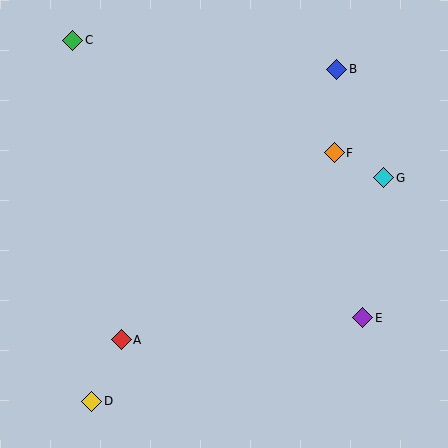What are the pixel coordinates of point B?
Point B is at (337, 69).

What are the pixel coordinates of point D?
Point D is at (92, 401).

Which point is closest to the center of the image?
Point F at (334, 153) is closest to the center.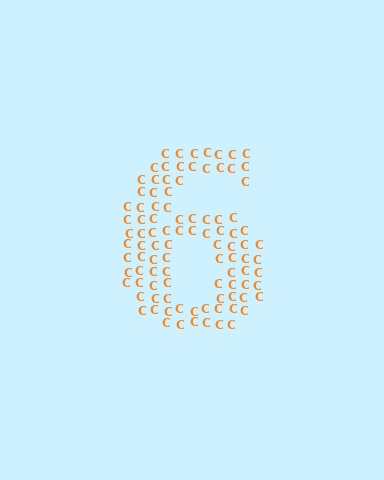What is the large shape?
The large shape is the digit 6.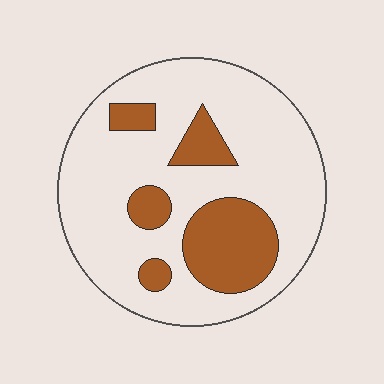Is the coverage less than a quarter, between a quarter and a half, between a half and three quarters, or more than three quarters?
Less than a quarter.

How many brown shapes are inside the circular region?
5.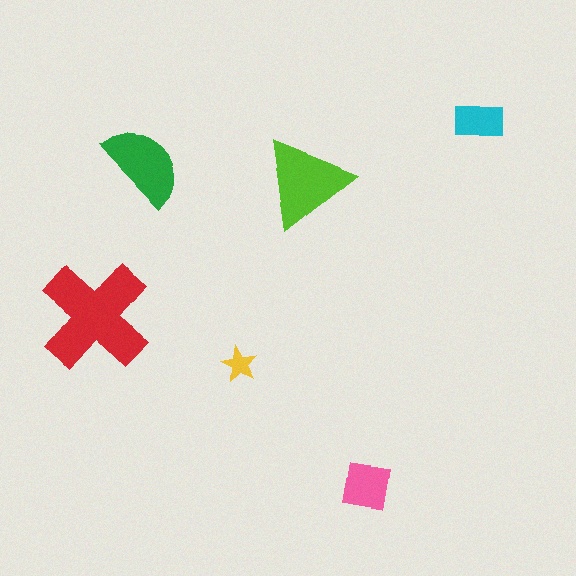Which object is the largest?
The red cross.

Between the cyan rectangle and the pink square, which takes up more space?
The pink square.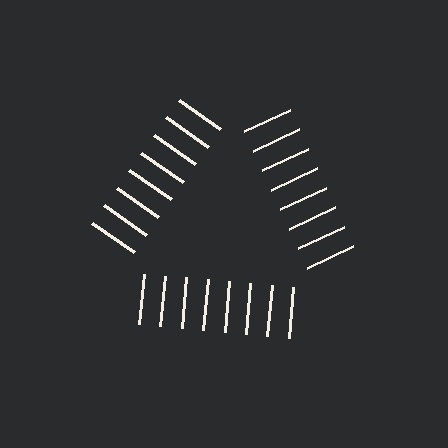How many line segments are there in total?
24 — 8 along each of the 3 edges.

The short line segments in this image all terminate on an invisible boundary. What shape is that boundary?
An illusory triangle — the line segments terminate on its edges but no continuous stroke is drawn.